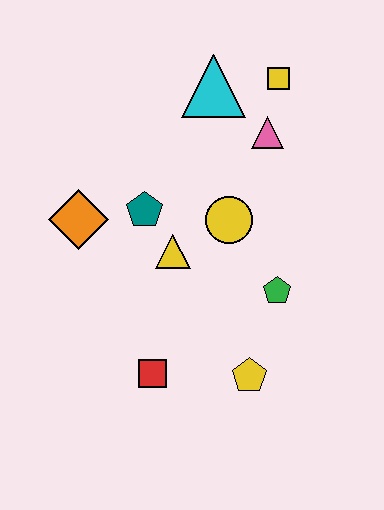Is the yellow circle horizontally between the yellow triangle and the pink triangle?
Yes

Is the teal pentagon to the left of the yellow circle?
Yes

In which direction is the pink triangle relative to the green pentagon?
The pink triangle is above the green pentagon.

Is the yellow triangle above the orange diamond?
No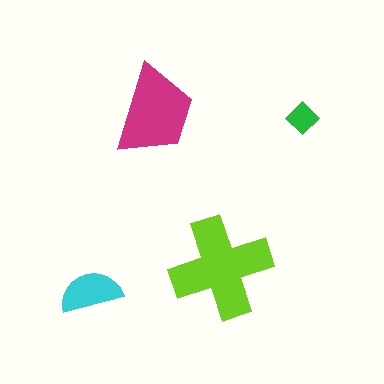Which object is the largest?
The lime cross.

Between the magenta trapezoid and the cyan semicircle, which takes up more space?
The magenta trapezoid.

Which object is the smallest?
The green diamond.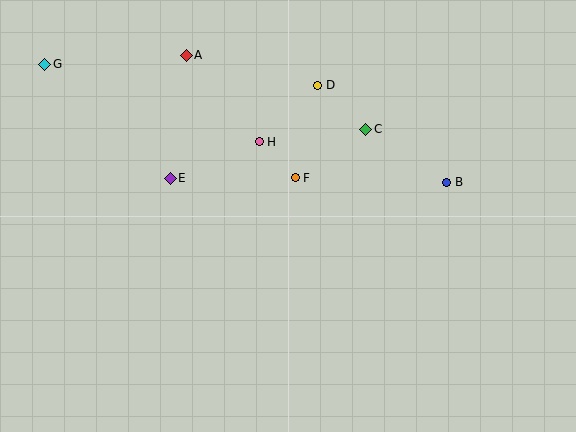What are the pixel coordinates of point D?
Point D is at (318, 85).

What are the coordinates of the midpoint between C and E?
The midpoint between C and E is at (268, 154).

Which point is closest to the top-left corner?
Point G is closest to the top-left corner.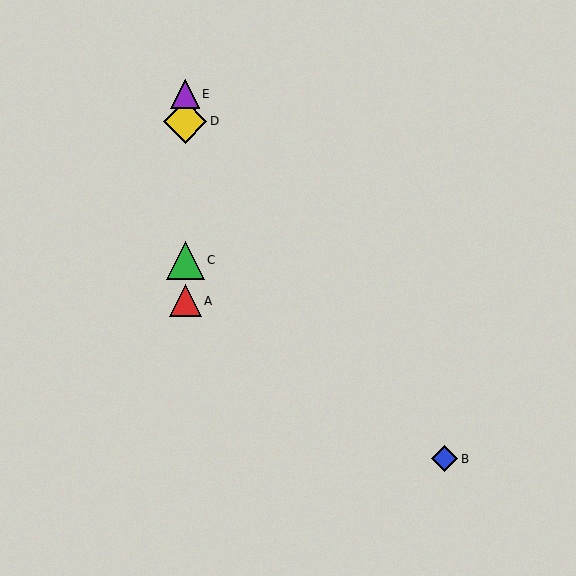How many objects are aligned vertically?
4 objects (A, C, D, E) are aligned vertically.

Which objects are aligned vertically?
Objects A, C, D, E are aligned vertically.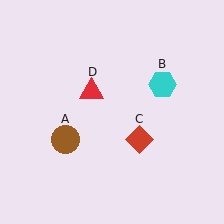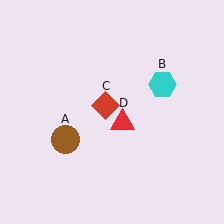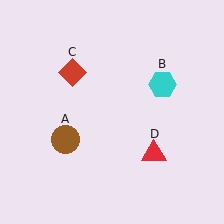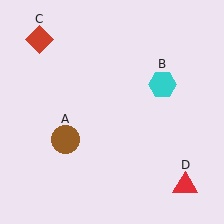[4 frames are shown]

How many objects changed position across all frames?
2 objects changed position: red diamond (object C), red triangle (object D).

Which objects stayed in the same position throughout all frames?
Brown circle (object A) and cyan hexagon (object B) remained stationary.